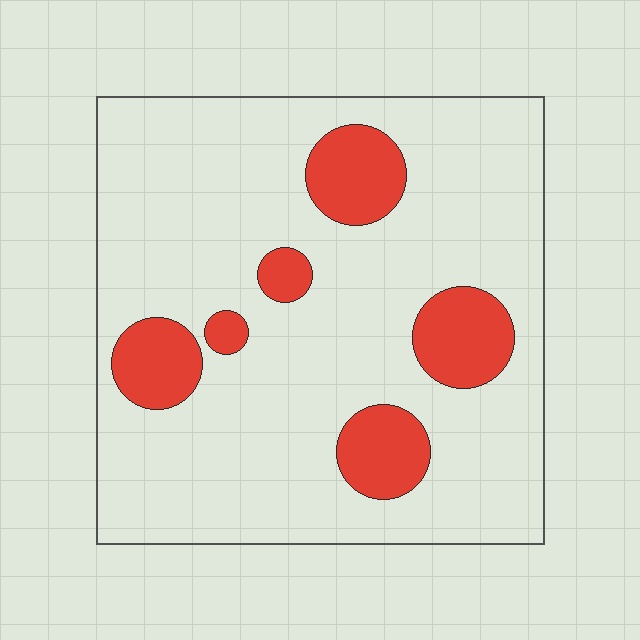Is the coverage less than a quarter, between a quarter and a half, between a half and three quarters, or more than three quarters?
Less than a quarter.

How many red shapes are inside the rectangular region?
6.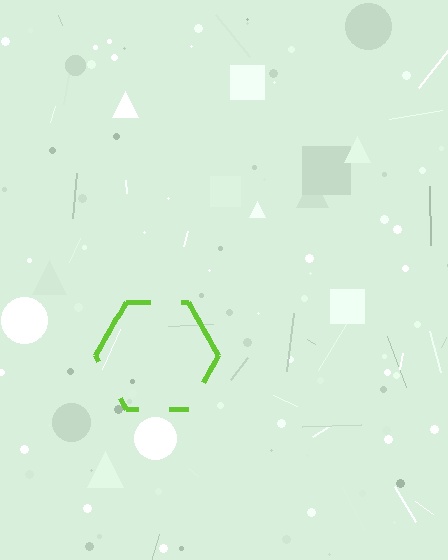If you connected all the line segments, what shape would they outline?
They would outline a hexagon.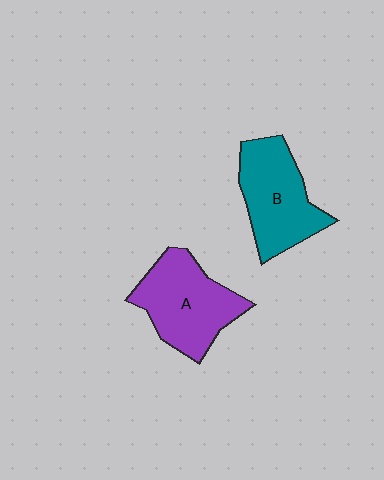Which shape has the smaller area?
Shape B (teal).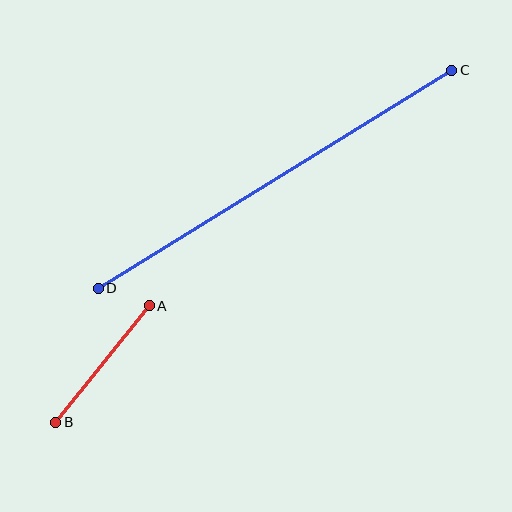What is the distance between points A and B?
The distance is approximately 149 pixels.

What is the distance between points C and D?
The distance is approximately 415 pixels.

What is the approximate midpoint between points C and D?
The midpoint is at approximately (275, 179) pixels.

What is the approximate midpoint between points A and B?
The midpoint is at approximately (102, 364) pixels.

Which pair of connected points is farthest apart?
Points C and D are farthest apart.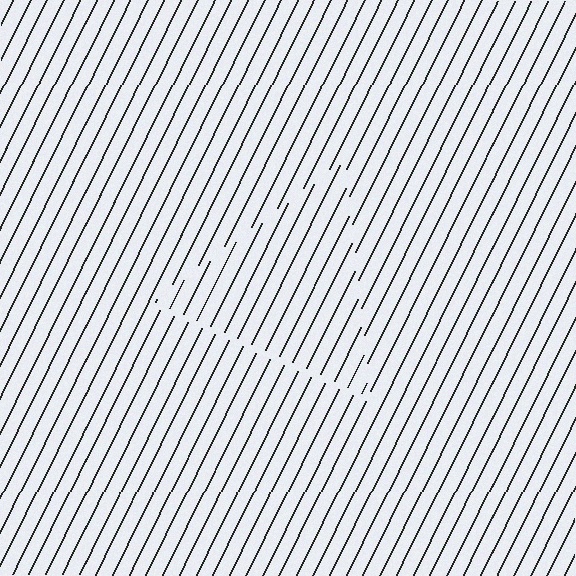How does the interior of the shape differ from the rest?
The interior of the shape contains the same grating, shifted by half a period — the contour is defined by the phase discontinuity where line-ends from the inner and outer gratings abut.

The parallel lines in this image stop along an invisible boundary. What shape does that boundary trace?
An illusory triangle. The interior of the shape contains the same grating, shifted by half a period — the contour is defined by the phase discontinuity where line-ends from the inner and outer gratings abut.